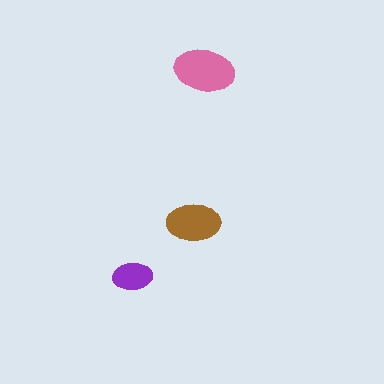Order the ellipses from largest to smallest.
the pink one, the brown one, the purple one.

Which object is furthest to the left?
The purple ellipse is leftmost.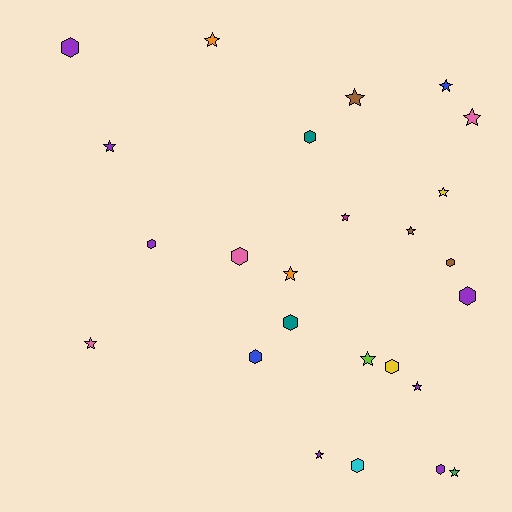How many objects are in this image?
There are 25 objects.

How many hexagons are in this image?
There are 11 hexagons.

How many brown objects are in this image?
There are 3 brown objects.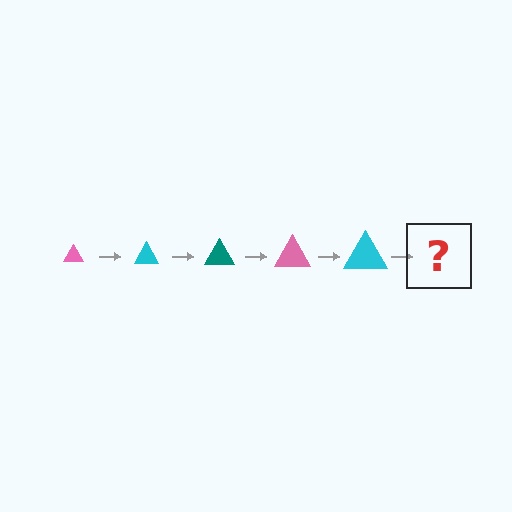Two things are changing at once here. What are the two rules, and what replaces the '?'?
The two rules are that the triangle grows larger each step and the color cycles through pink, cyan, and teal. The '?' should be a teal triangle, larger than the previous one.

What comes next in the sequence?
The next element should be a teal triangle, larger than the previous one.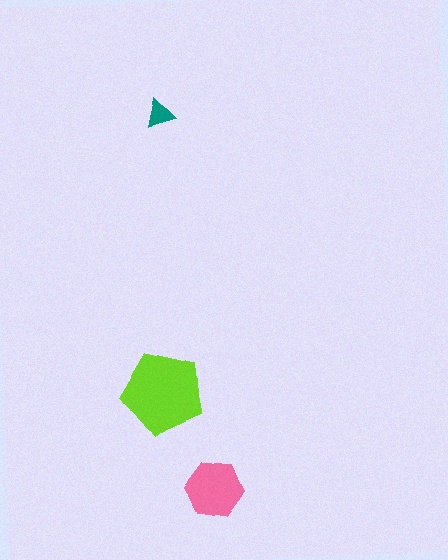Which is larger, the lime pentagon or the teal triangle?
The lime pentagon.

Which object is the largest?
The lime pentagon.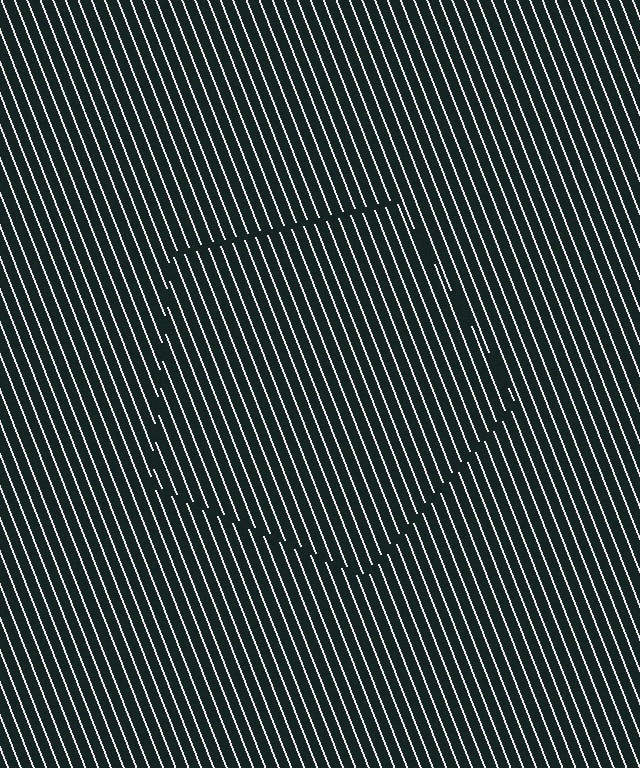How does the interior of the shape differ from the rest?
The interior of the shape contains the same grating, shifted by half a period — the contour is defined by the phase discontinuity where line-ends from the inner and outer gratings abut.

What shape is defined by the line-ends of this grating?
An illusory pentagon. The interior of the shape contains the same grating, shifted by half a period — the contour is defined by the phase discontinuity where line-ends from the inner and outer gratings abut.